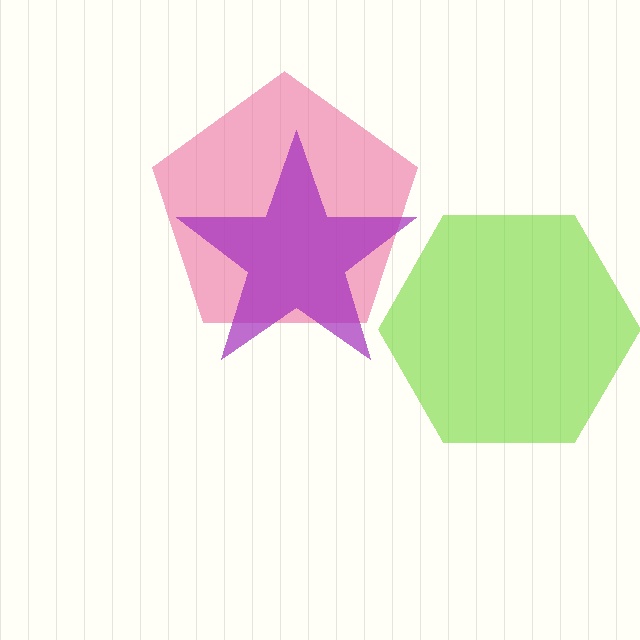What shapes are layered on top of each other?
The layered shapes are: a pink pentagon, a lime hexagon, a purple star.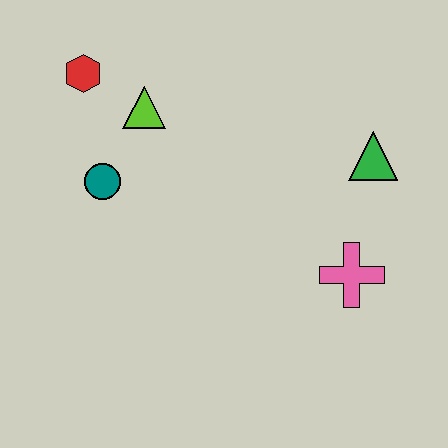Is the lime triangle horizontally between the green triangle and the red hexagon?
Yes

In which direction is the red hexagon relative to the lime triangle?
The red hexagon is to the left of the lime triangle.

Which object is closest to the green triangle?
The pink cross is closest to the green triangle.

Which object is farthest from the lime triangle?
The pink cross is farthest from the lime triangle.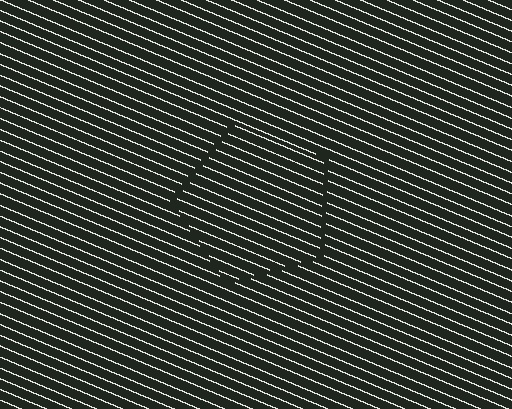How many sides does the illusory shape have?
5 sides — the line-ends trace a pentagon.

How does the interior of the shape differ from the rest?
The interior of the shape contains the same grating, shifted by half a period — the contour is defined by the phase discontinuity where line-ends from the inner and outer gratings abut.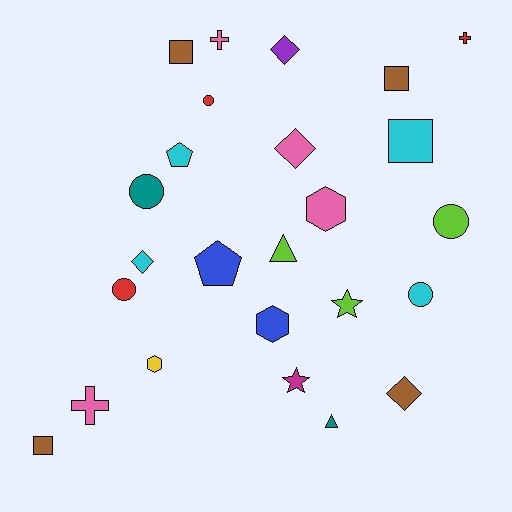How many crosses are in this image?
There are 3 crosses.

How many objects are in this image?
There are 25 objects.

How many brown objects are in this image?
There are 4 brown objects.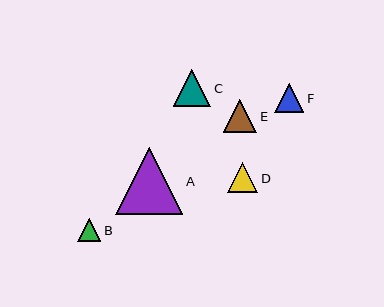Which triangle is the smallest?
Triangle B is the smallest with a size of approximately 23 pixels.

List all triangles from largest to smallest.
From largest to smallest: A, C, E, D, F, B.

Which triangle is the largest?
Triangle A is the largest with a size of approximately 67 pixels.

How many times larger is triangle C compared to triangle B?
Triangle C is approximately 1.6 times the size of triangle B.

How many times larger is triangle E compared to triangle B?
Triangle E is approximately 1.4 times the size of triangle B.